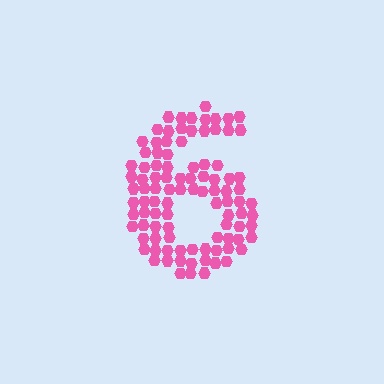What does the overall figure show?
The overall figure shows the digit 6.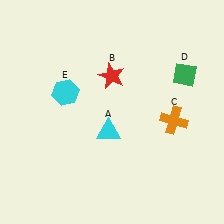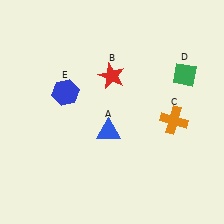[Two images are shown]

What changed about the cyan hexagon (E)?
In Image 1, E is cyan. In Image 2, it changed to blue.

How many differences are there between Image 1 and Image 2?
There are 2 differences between the two images.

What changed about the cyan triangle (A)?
In Image 1, A is cyan. In Image 2, it changed to blue.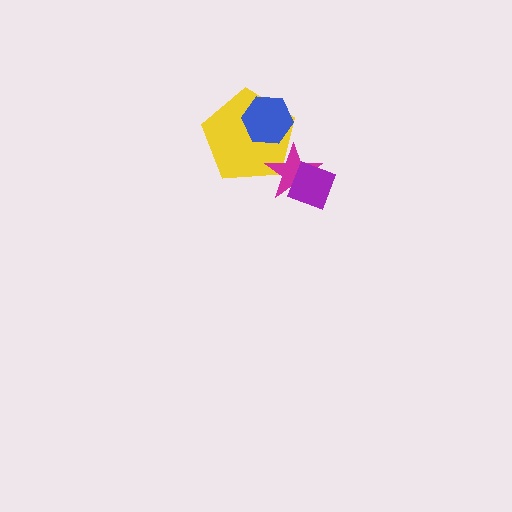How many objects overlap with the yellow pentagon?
2 objects overlap with the yellow pentagon.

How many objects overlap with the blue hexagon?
1 object overlaps with the blue hexagon.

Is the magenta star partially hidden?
Yes, it is partially covered by another shape.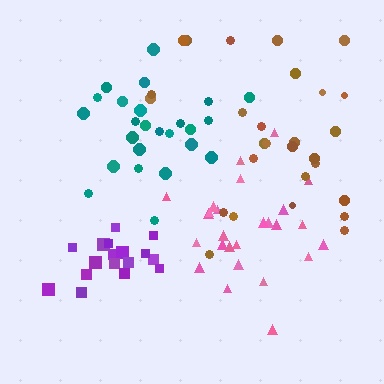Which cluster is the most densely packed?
Purple.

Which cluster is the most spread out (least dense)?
Brown.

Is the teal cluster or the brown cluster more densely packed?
Teal.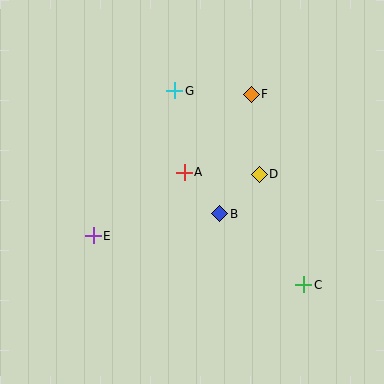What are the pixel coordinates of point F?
Point F is at (251, 94).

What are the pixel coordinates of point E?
Point E is at (93, 236).